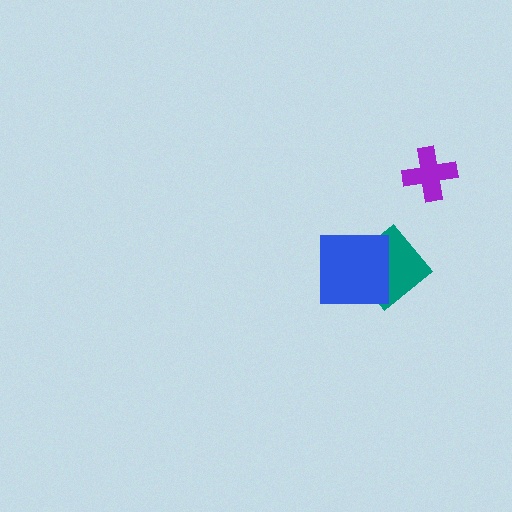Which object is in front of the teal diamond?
The blue square is in front of the teal diamond.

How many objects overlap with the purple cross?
0 objects overlap with the purple cross.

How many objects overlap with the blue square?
1 object overlaps with the blue square.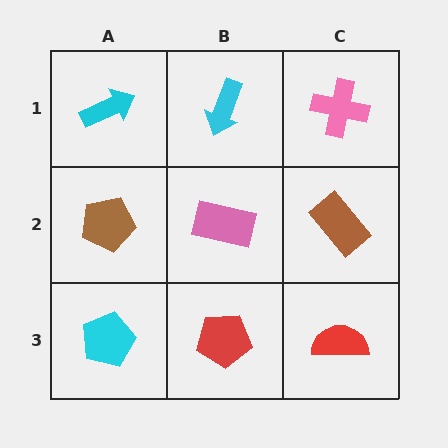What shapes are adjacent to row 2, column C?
A pink cross (row 1, column C), a red semicircle (row 3, column C), a pink rectangle (row 2, column B).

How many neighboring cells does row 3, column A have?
2.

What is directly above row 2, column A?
A cyan arrow.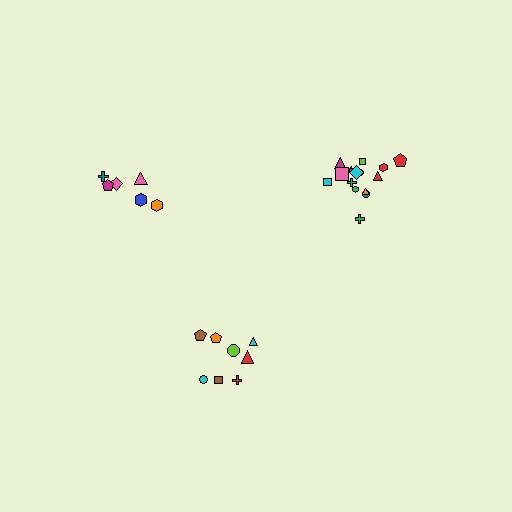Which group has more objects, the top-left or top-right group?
The top-right group.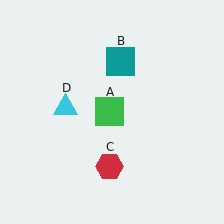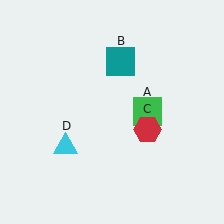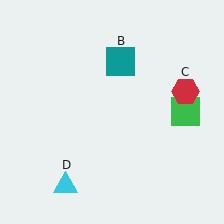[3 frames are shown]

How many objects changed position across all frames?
3 objects changed position: green square (object A), red hexagon (object C), cyan triangle (object D).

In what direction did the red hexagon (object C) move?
The red hexagon (object C) moved up and to the right.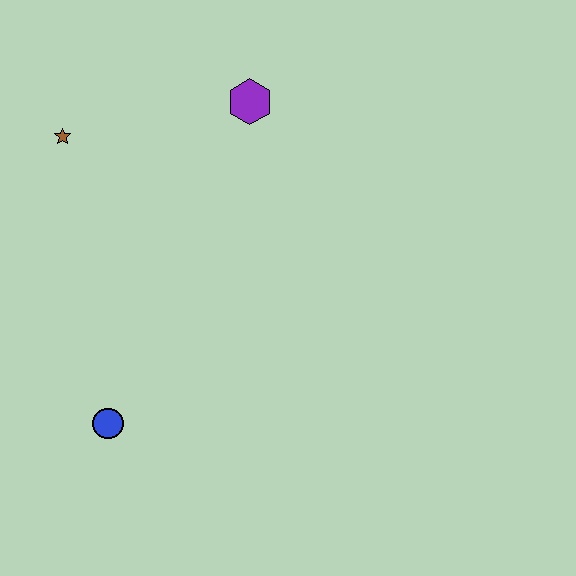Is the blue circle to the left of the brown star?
No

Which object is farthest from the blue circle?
The purple hexagon is farthest from the blue circle.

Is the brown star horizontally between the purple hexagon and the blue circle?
No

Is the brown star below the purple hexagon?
Yes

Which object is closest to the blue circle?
The brown star is closest to the blue circle.